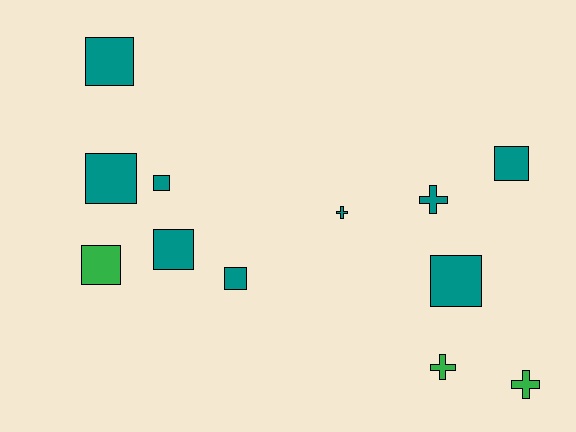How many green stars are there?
There are no green stars.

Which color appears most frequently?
Teal, with 9 objects.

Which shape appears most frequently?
Square, with 8 objects.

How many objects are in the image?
There are 12 objects.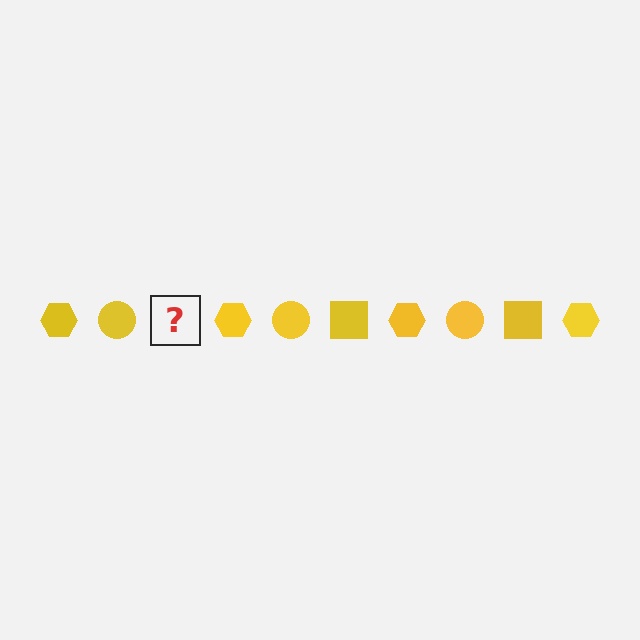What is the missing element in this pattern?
The missing element is a yellow square.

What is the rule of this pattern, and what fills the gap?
The rule is that the pattern cycles through hexagon, circle, square shapes in yellow. The gap should be filled with a yellow square.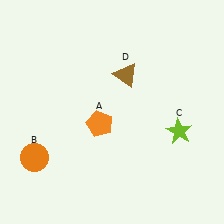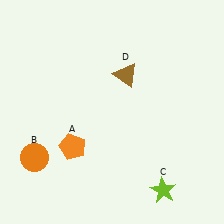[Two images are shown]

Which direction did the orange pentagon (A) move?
The orange pentagon (A) moved left.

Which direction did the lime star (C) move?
The lime star (C) moved down.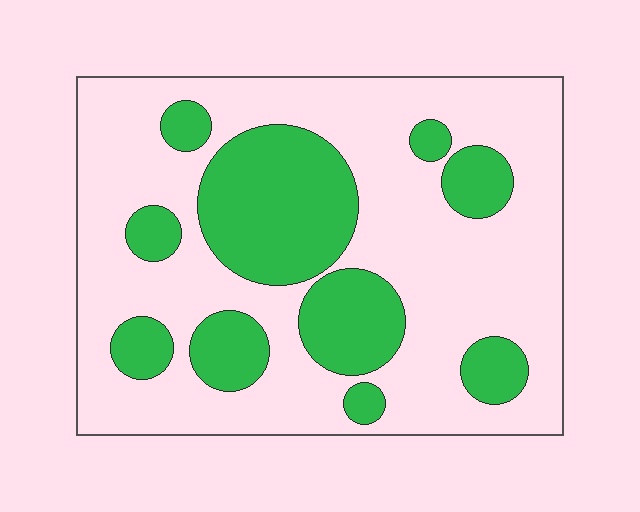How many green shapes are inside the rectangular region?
10.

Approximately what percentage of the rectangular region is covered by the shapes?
Approximately 30%.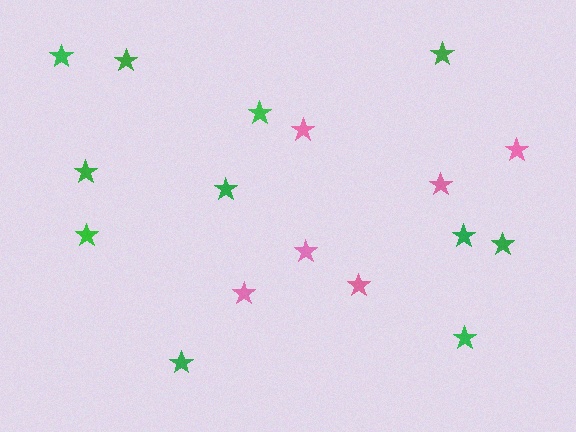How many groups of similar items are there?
There are 2 groups: one group of green stars (11) and one group of pink stars (6).